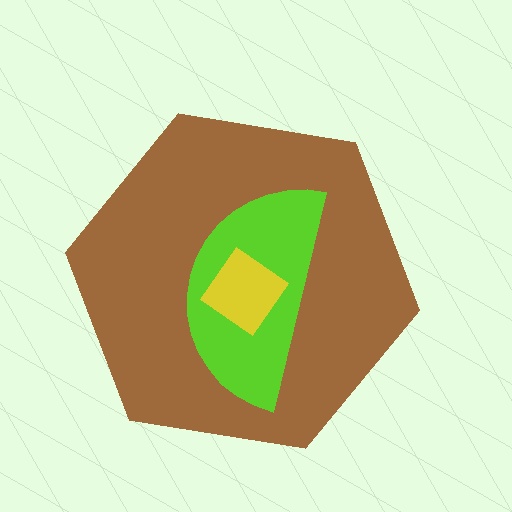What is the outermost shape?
The brown hexagon.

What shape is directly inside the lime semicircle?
The yellow diamond.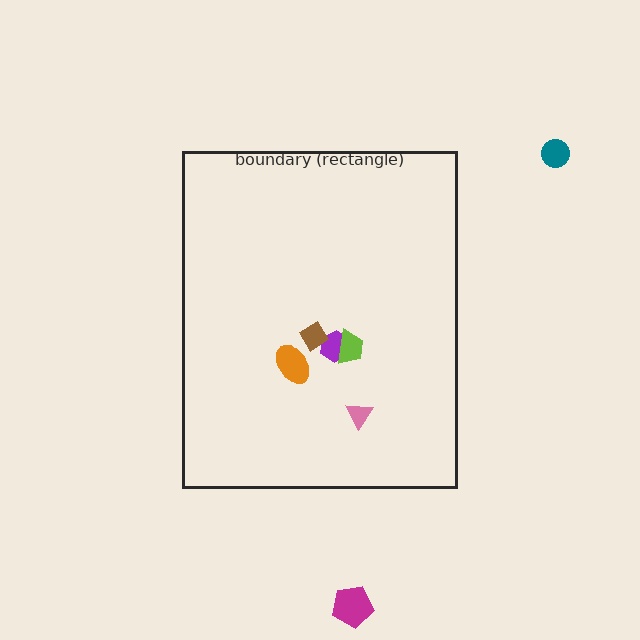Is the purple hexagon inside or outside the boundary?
Inside.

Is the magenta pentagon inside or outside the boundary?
Outside.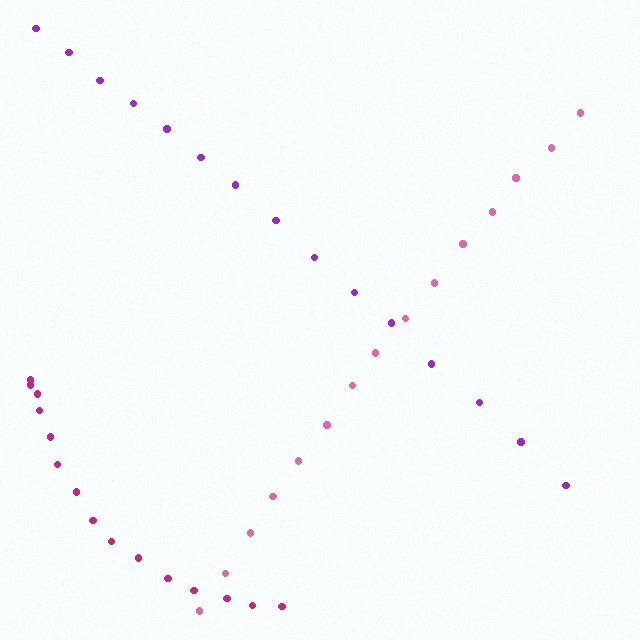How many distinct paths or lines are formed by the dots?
There are 3 distinct paths.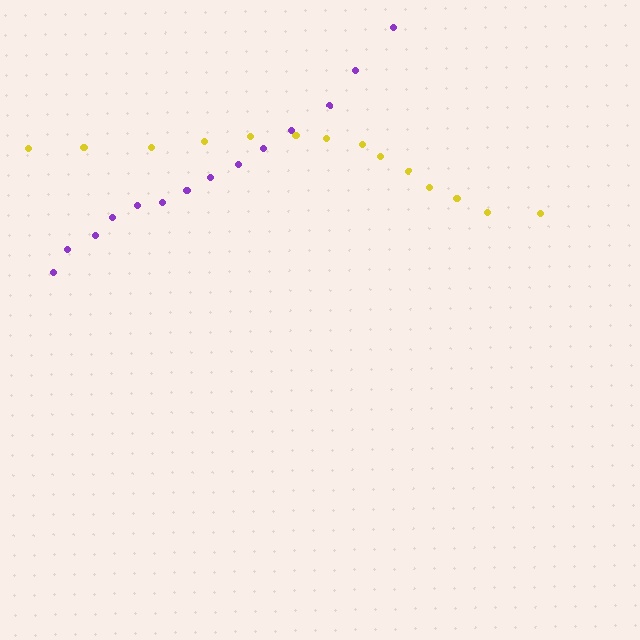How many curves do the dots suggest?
There are 2 distinct paths.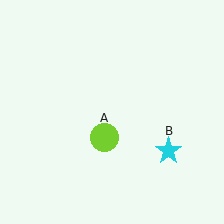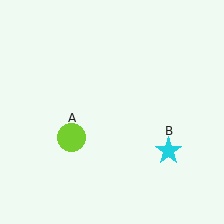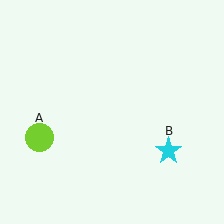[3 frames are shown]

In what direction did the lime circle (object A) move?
The lime circle (object A) moved left.